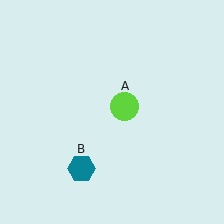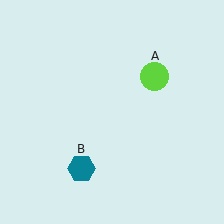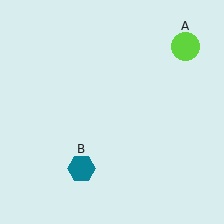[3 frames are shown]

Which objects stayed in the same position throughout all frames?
Teal hexagon (object B) remained stationary.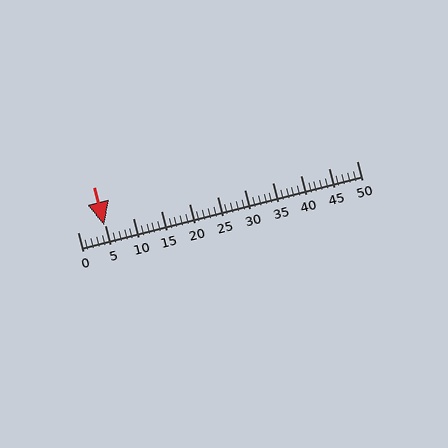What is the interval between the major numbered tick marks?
The major tick marks are spaced 5 units apart.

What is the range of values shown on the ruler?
The ruler shows values from 0 to 50.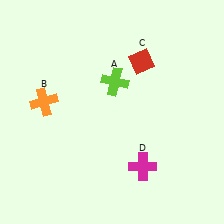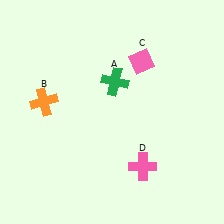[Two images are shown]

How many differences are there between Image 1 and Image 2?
There are 3 differences between the two images.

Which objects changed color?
A changed from lime to green. C changed from red to pink. D changed from magenta to pink.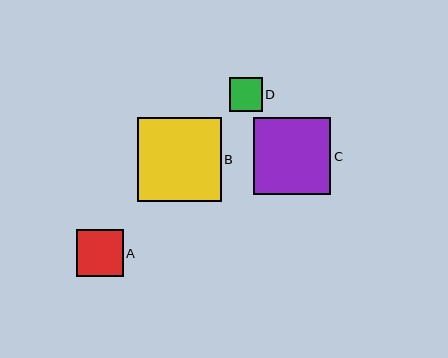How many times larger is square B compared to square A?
Square B is approximately 1.8 times the size of square A.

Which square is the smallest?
Square D is the smallest with a size of approximately 33 pixels.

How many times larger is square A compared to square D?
Square A is approximately 1.4 times the size of square D.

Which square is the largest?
Square B is the largest with a size of approximately 84 pixels.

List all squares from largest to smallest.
From largest to smallest: B, C, A, D.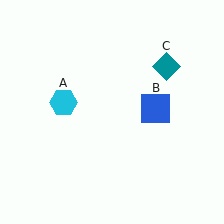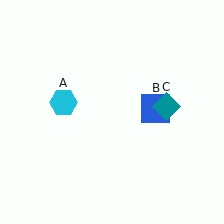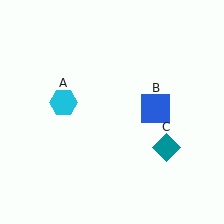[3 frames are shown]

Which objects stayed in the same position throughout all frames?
Cyan hexagon (object A) and blue square (object B) remained stationary.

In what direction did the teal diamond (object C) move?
The teal diamond (object C) moved down.